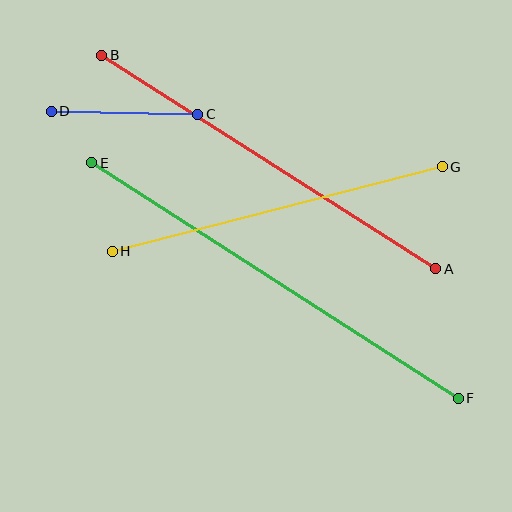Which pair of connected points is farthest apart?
Points E and F are farthest apart.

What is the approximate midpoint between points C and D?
The midpoint is at approximately (124, 113) pixels.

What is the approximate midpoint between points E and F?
The midpoint is at approximately (275, 281) pixels.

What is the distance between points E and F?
The distance is approximately 436 pixels.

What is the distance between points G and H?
The distance is approximately 341 pixels.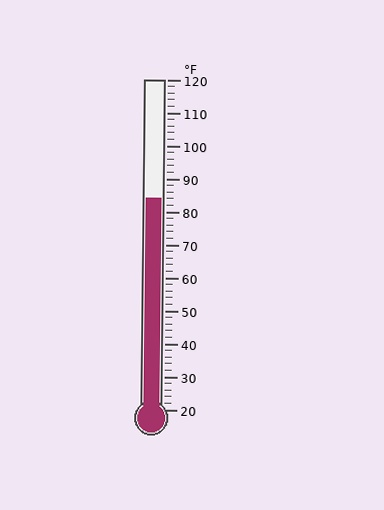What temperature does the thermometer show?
The thermometer shows approximately 84°F.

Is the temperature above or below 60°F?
The temperature is above 60°F.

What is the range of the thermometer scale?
The thermometer scale ranges from 20°F to 120°F.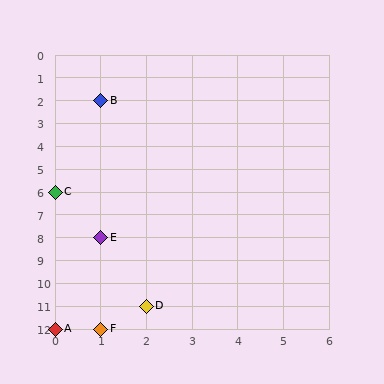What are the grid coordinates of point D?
Point D is at grid coordinates (2, 11).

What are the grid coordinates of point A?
Point A is at grid coordinates (0, 12).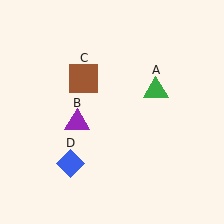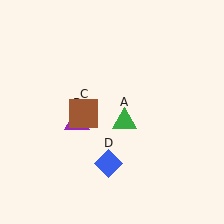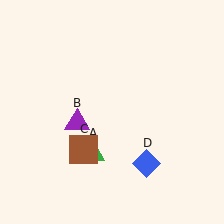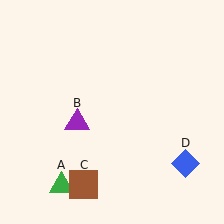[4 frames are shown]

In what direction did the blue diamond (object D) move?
The blue diamond (object D) moved right.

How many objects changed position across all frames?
3 objects changed position: green triangle (object A), brown square (object C), blue diamond (object D).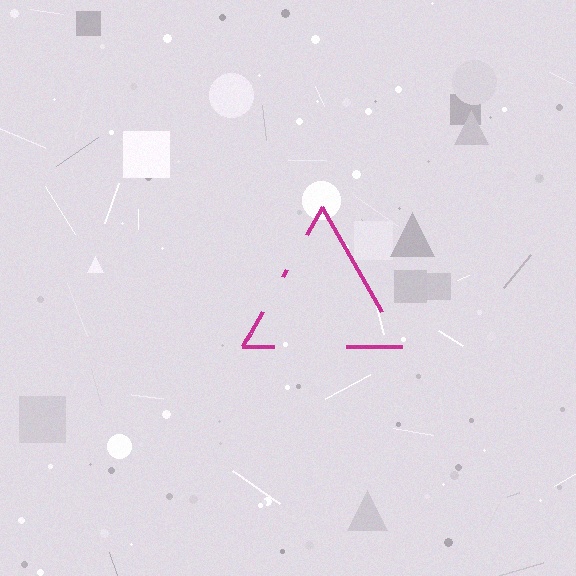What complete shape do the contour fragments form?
The contour fragments form a triangle.